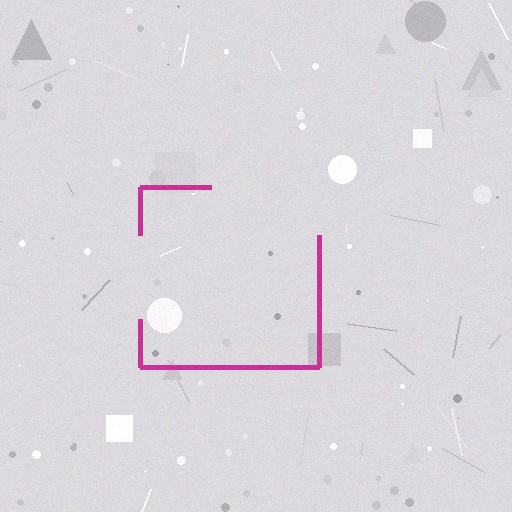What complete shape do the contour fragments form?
The contour fragments form a square.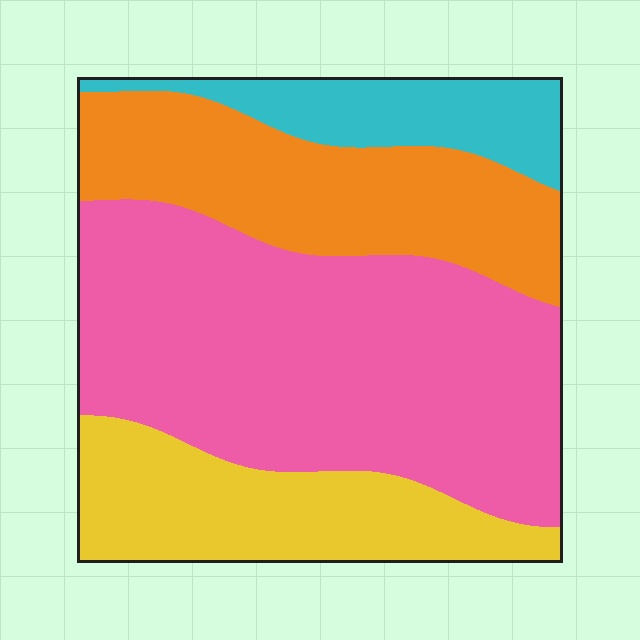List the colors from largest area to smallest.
From largest to smallest: pink, orange, yellow, cyan.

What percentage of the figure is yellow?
Yellow takes up about one fifth (1/5) of the figure.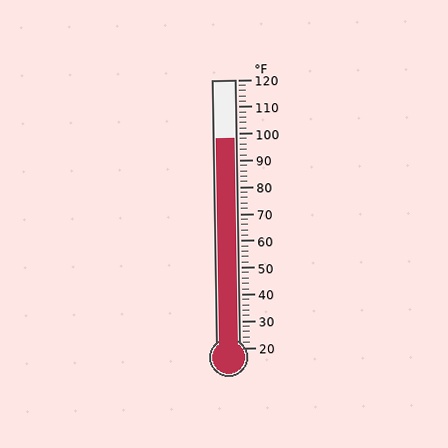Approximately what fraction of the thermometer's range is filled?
The thermometer is filled to approximately 80% of its range.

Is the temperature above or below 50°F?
The temperature is above 50°F.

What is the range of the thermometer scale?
The thermometer scale ranges from 20°F to 120°F.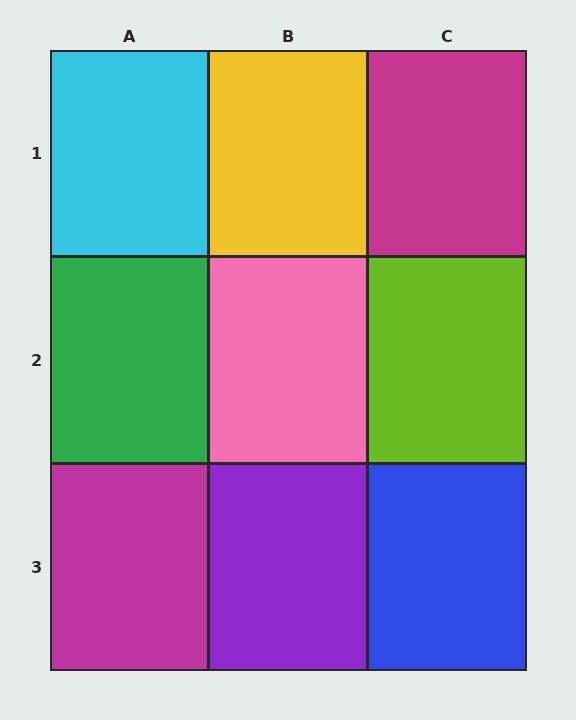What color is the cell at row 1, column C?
Magenta.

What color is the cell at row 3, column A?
Magenta.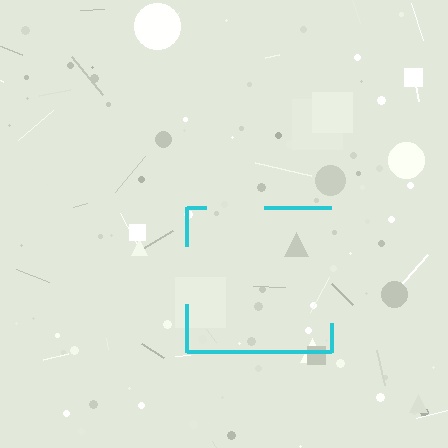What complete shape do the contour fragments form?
The contour fragments form a square.